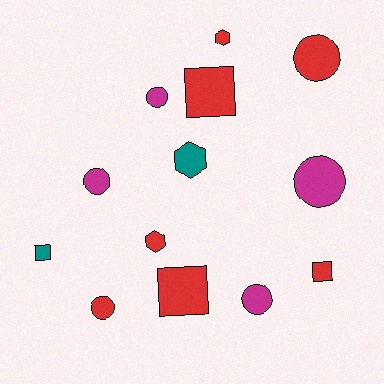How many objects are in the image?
There are 13 objects.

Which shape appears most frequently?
Circle, with 6 objects.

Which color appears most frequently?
Red, with 7 objects.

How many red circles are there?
There are 2 red circles.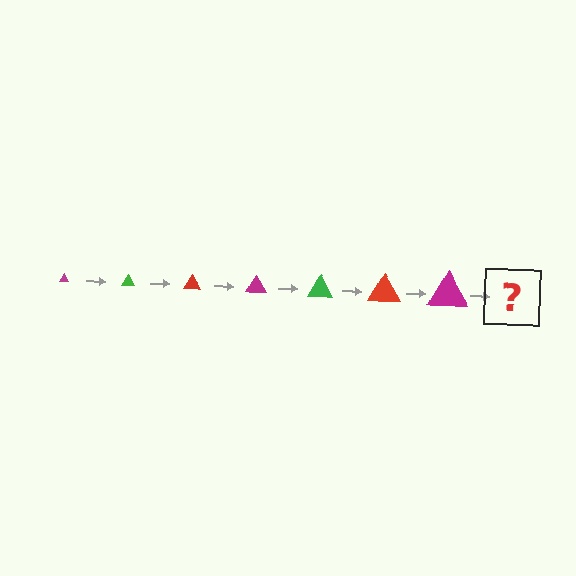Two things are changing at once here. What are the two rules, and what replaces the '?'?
The two rules are that the triangle grows larger each step and the color cycles through magenta, green, and red. The '?' should be a green triangle, larger than the previous one.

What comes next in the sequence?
The next element should be a green triangle, larger than the previous one.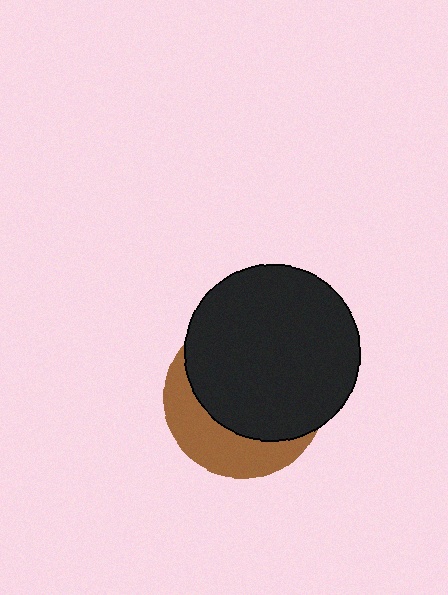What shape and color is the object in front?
The object in front is a black circle.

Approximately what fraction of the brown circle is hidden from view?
Roughly 66% of the brown circle is hidden behind the black circle.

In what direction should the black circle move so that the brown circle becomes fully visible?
The black circle should move up. That is the shortest direction to clear the overlap and leave the brown circle fully visible.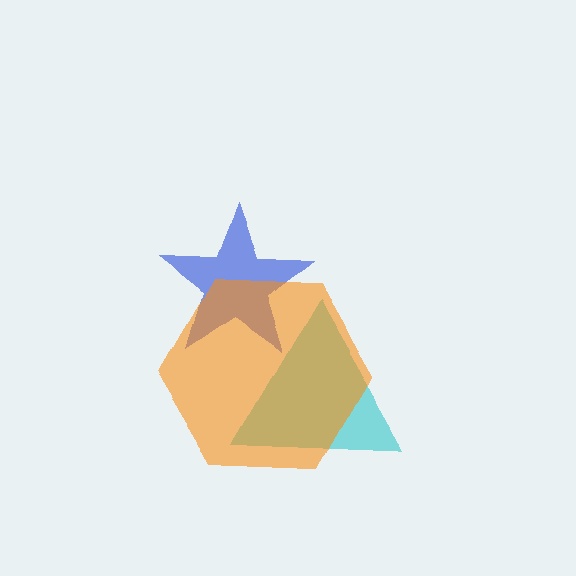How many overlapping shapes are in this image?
There are 3 overlapping shapes in the image.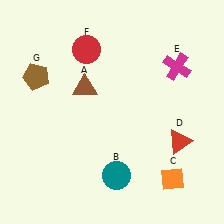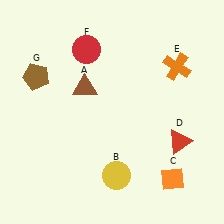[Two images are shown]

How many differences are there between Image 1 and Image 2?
There are 2 differences between the two images.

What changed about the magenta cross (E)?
In Image 1, E is magenta. In Image 2, it changed to orange.